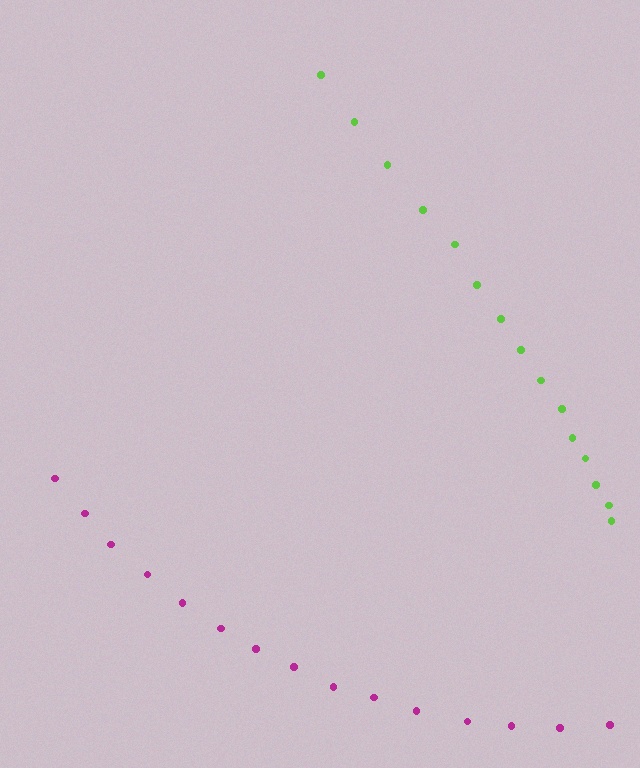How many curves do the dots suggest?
There are 2 distinct paths.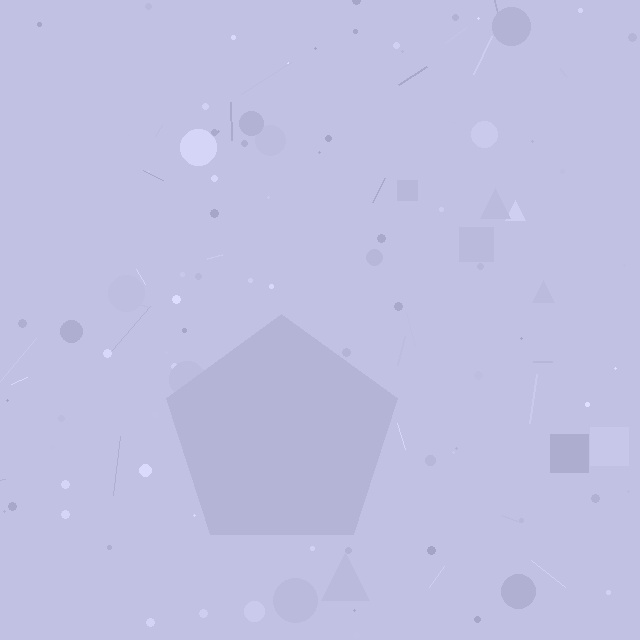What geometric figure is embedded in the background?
A pentagon is embedded in the background.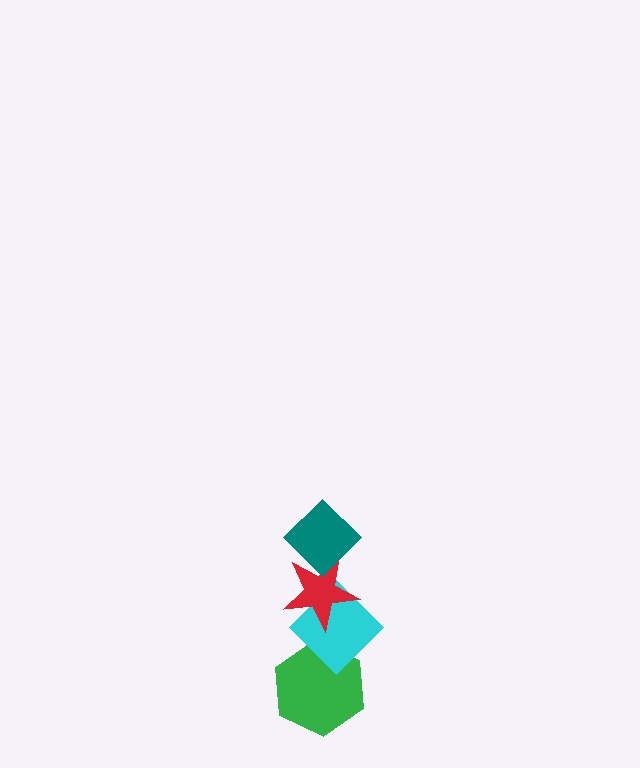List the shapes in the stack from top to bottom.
From top to bottom: the teal diamond, the red star, the cyan diamond, the green hexagon.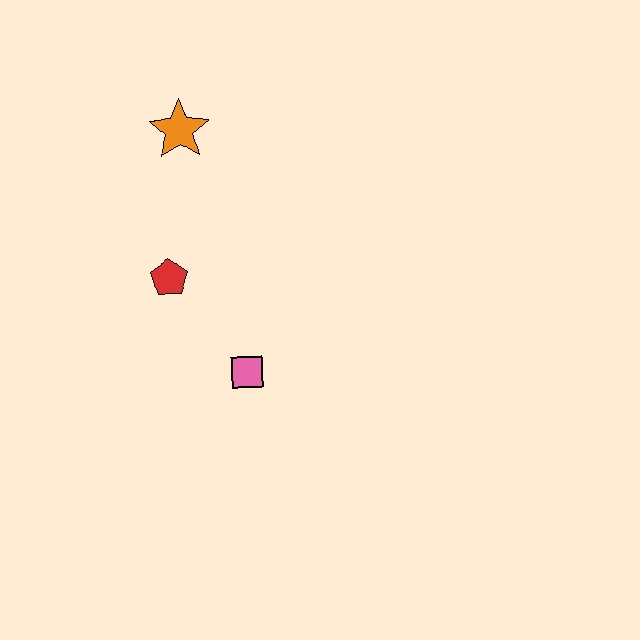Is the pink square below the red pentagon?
Yes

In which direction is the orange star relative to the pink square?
The orange star is above the pink square.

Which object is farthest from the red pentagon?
The orange star is farthest from the red pentagon.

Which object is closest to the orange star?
The red pentagon is closest to the orange star.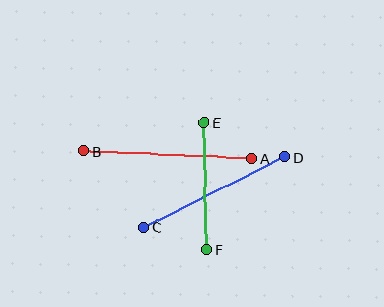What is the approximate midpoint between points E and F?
The midpoint is at approximately (205, 186) pixels.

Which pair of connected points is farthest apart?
Points A and B are farthest apart.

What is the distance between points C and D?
The distance is approximately 157 pixels.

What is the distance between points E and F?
The distance is approximately 127 pixels.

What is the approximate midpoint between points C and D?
The midpoint is at approximately (214, 192) pixels.